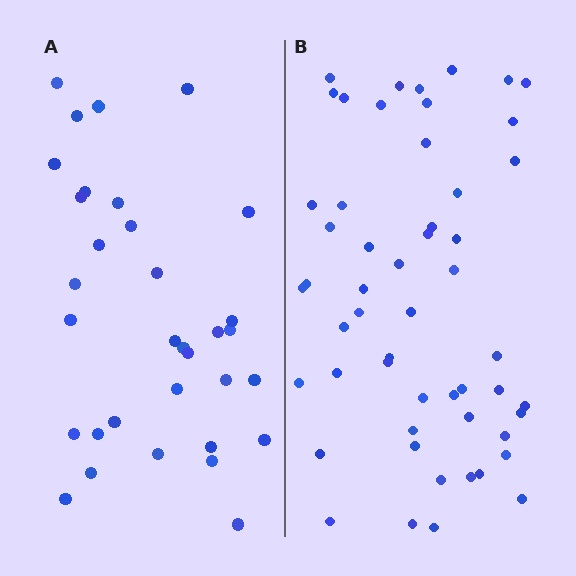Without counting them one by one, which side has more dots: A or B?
Region B (the right region) has more dots.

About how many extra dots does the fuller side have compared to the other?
Region B has approximately 20 more dots than region A.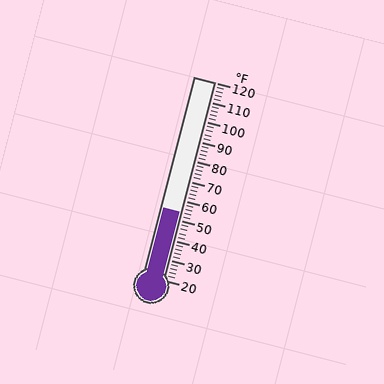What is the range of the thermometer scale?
The thermometer scale ranges from 20°F to 120°F.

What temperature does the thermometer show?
The thermometer shows approximately 54°F.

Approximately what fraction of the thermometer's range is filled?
The thermometer is filled to approximately 35% of its range.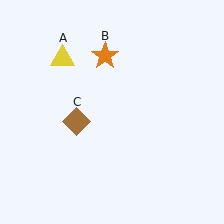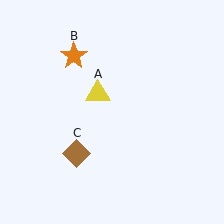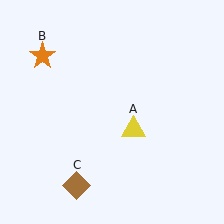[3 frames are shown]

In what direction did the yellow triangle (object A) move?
The yellow triangle (object A) moved down and to the right.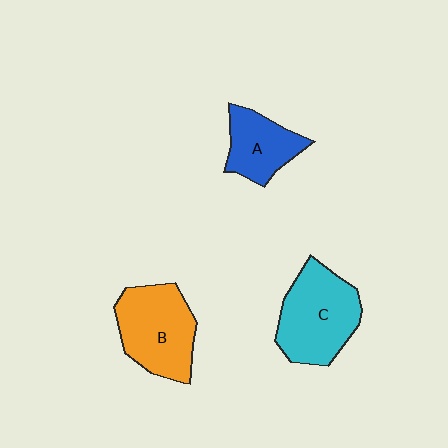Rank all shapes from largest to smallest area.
From largest to smallest: C (cyan), B (orange), A (blue).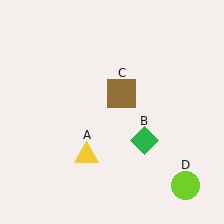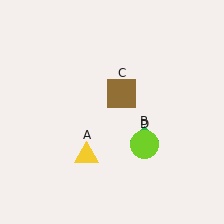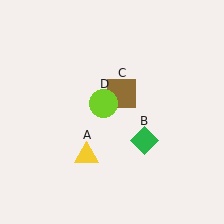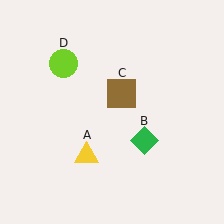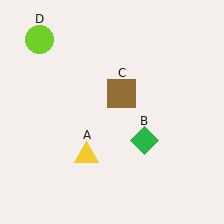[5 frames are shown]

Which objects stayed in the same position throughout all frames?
Yellow triangle (object A) and green diamond (object B) and brown square (object C) remained stationary.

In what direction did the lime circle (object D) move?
The lime circle (object D) moved up and to the left.